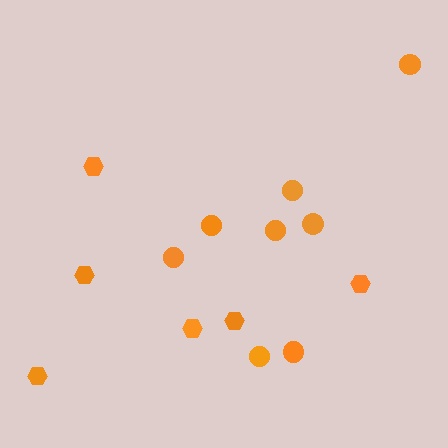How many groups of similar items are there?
There are 2 groups: one group of circles (8) and one group of hexagons (6).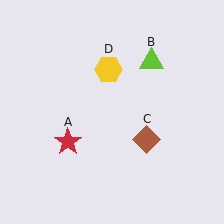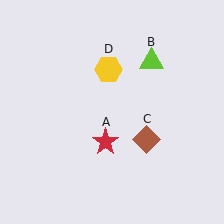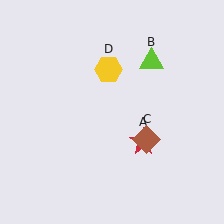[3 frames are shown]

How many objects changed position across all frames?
1 object changed position: red star (object A).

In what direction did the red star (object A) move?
The red star (object A) moved right.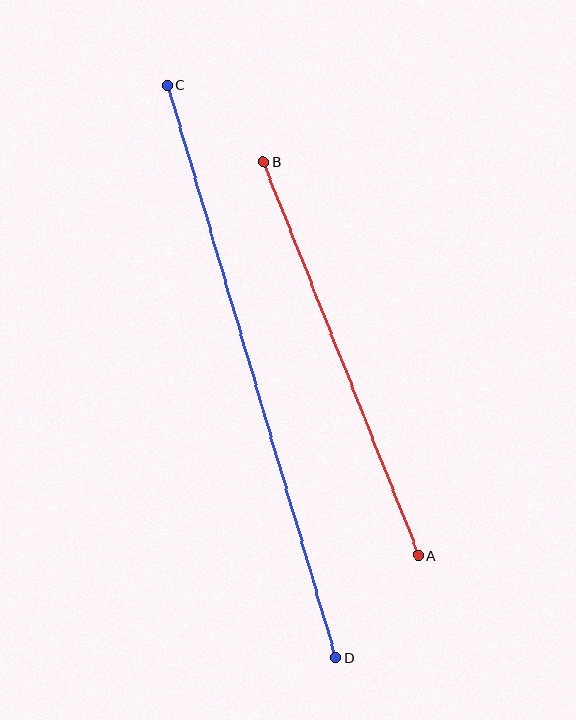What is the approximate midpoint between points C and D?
The midpoint is at approximately (252, 371) pixels.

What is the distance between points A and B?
The distance is approximately 423 pixels.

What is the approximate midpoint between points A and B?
The midpoint is at approximately (341, 358) pixels.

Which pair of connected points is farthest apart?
Points C and D are farthest apart.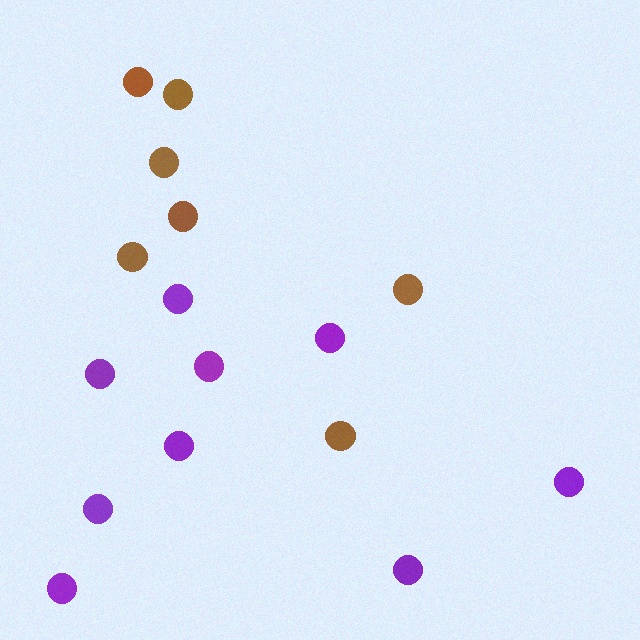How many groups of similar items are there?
There are 2 groups: one group of brown circles (7) and one group of purple circles (9).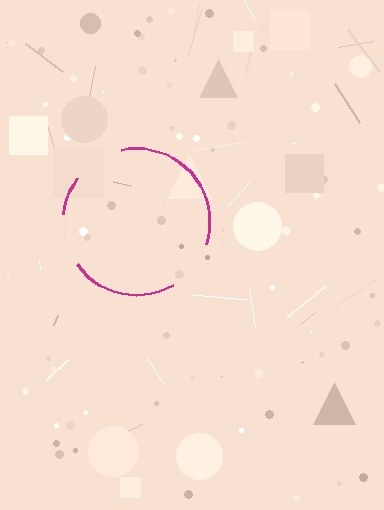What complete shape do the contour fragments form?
The contour fragments form a circle.